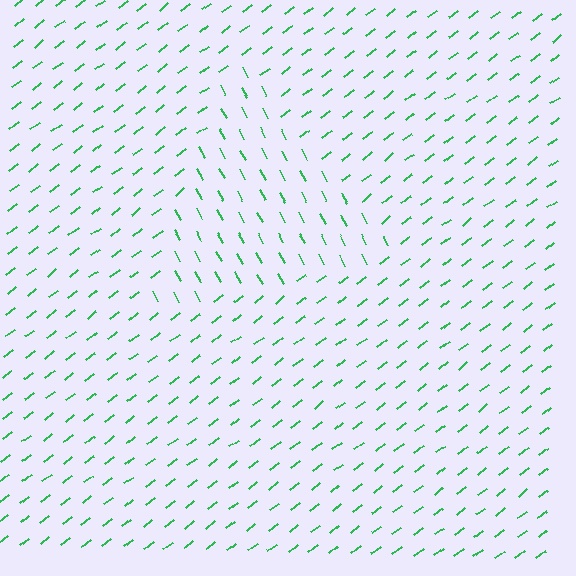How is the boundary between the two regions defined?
The boundary is defined purely by a change in line orientation (approximately 81 degrees difference). All lines are the same color and thickness.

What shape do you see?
I see a triangle.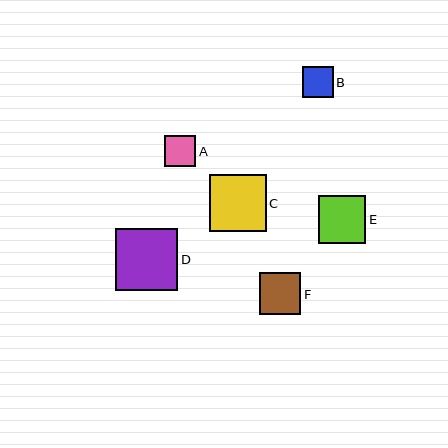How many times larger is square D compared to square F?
Square D is approximately 1.5 times the size of square F.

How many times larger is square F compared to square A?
Square F is approximately 1.3 times the size of square A.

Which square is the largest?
Square D is the largest with a size of approximately 62 pixels.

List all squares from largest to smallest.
From largest to smallest: D, C, E, F, A, B.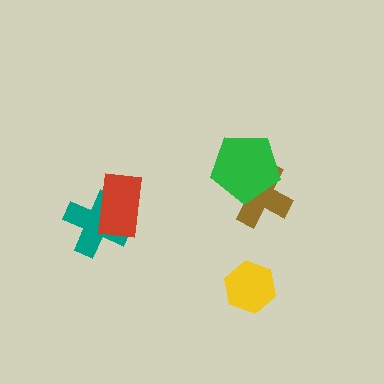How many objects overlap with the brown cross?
1 object overlaps with the brown cross.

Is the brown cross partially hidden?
Yes, it is partially covered by another shape.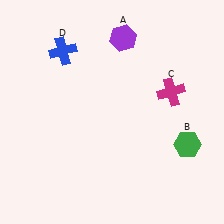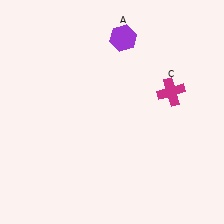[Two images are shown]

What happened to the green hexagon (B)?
The green hexagon (B) was removed in Image 2. It was in the bottom-right area of Image 1.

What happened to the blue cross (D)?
The blue cross (D) was removed in Image 2. It was in the top-left area of Image 1.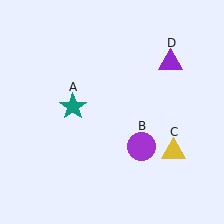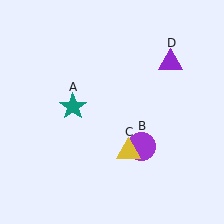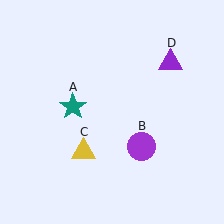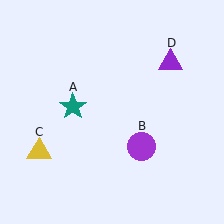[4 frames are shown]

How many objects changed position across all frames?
1 object changed position: yellow triangle (object C).